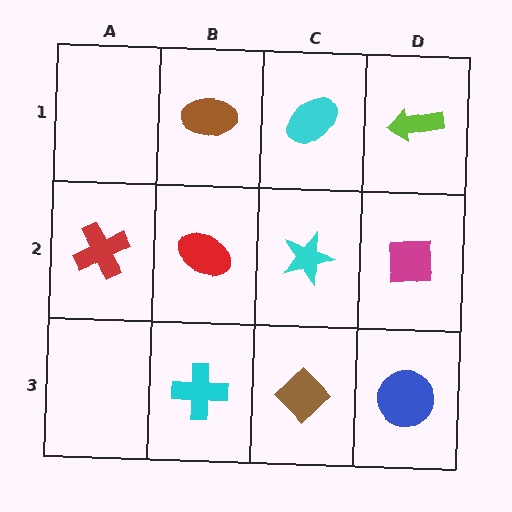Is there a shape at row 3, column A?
No, that cell is empty.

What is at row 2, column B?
A red ellipse.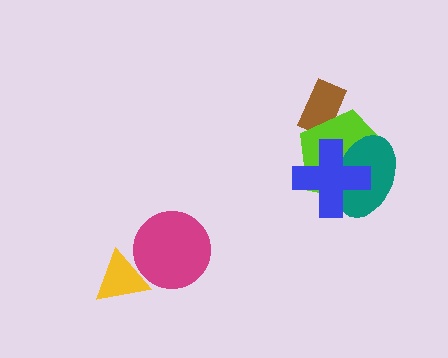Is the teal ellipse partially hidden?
Yes, it is partially covered by another shape.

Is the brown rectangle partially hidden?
Yes, it is partially covered by another shape.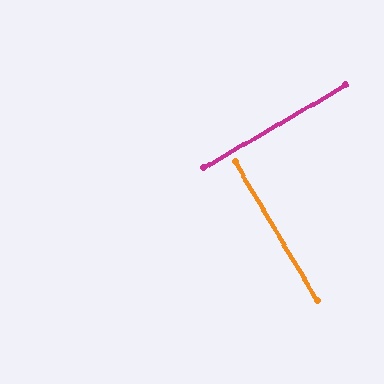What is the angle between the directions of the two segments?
Approximately 90 degrees.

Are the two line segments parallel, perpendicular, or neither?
Perpendicular — they meet at approximately 90°.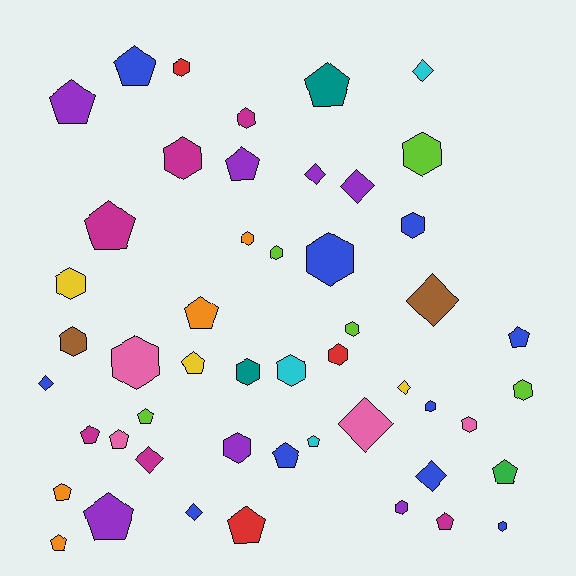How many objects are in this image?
There are 50 objects.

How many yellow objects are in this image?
There are 3 yellow objects.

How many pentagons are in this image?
There are 19 pentagons.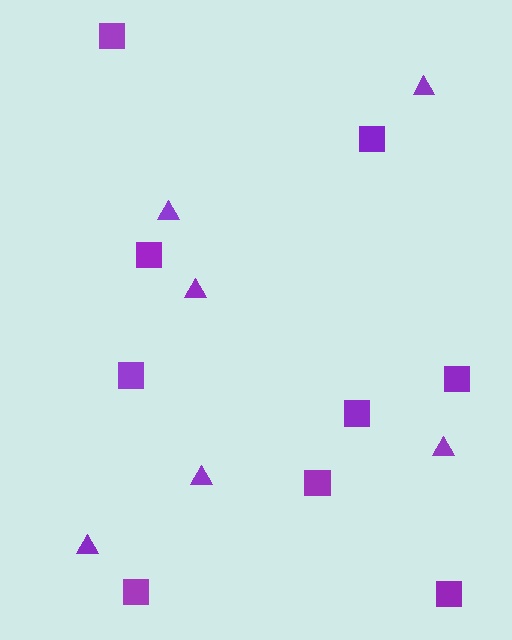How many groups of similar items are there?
There are 2 groups: one group of triangles (6) and one group of squares (9).